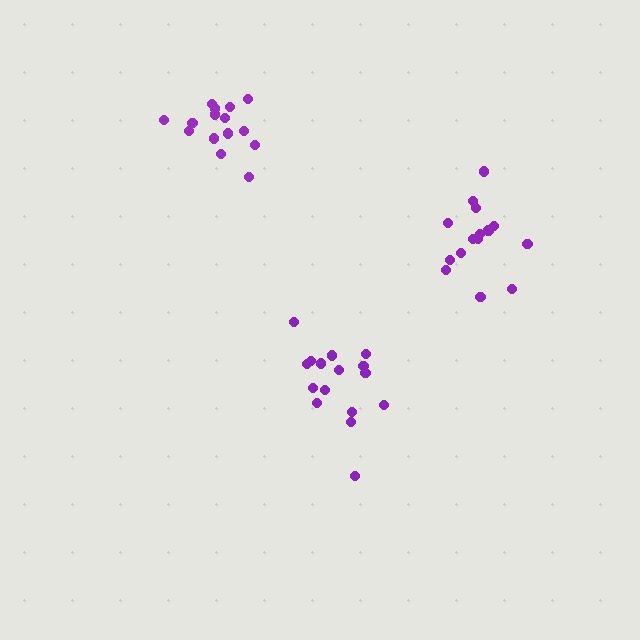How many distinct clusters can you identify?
There are 3 distinct clusters.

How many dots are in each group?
Group 1: 16 dots, Group 2: 15 dots, Group 3: 15 dots (46 total).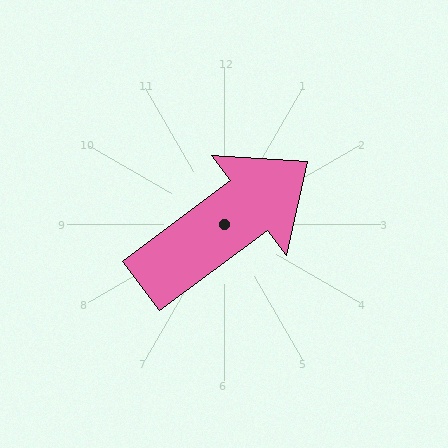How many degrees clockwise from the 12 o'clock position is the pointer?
Approximately 53 degrees.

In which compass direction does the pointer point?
Northeast.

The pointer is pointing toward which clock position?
Roughly 2 o'clock.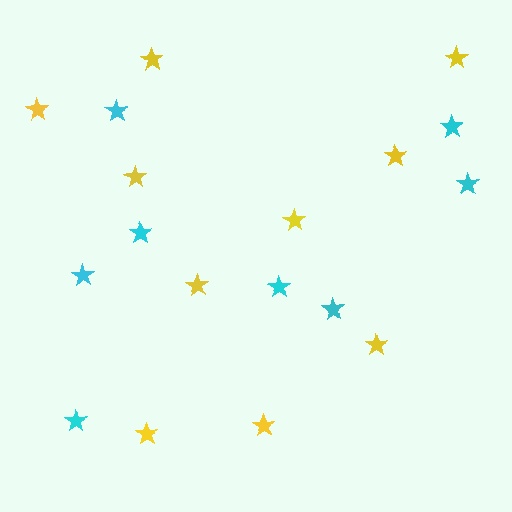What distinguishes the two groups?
There are 2 groups: one group of cyan stars (8) and one group of yellow stars (10).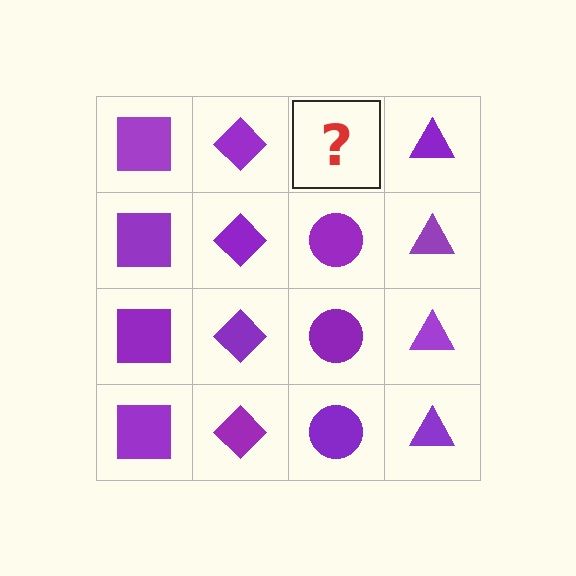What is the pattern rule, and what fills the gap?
The rule is that each column has a consistent shape. The gap should be filled with a purple circle.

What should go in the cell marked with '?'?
The missing cell should contain a purple circle.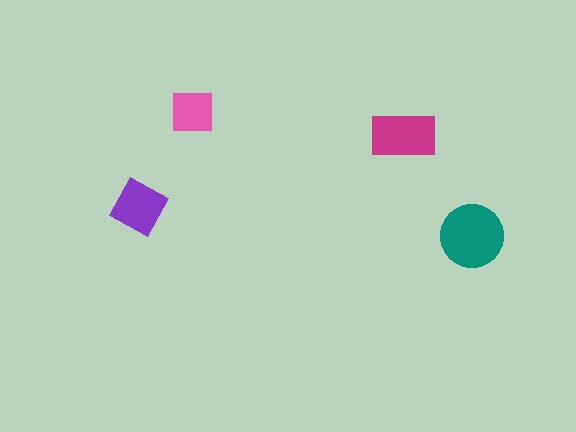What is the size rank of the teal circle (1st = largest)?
1st.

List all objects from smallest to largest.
The pink square, the purple diamond, the magenta rectangle, the teal circle.